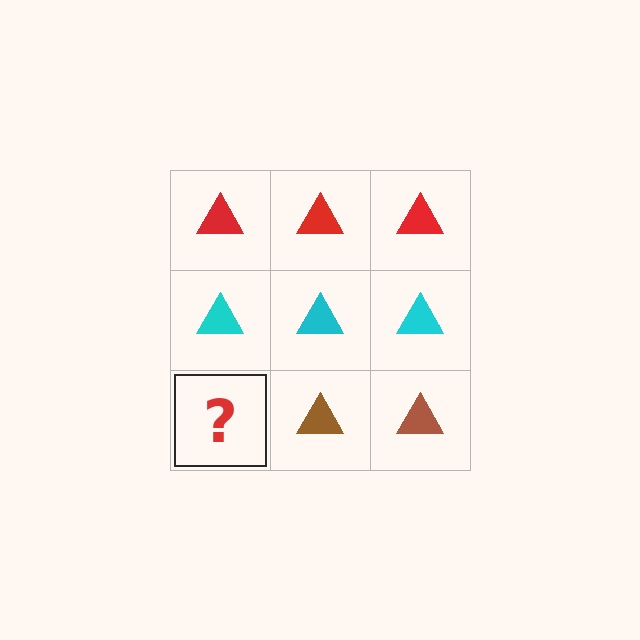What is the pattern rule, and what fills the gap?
The rule is that each row has a consistent color. The gap should be filled with a brown triangle.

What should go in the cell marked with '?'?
The missing cell should contain a brown triangle.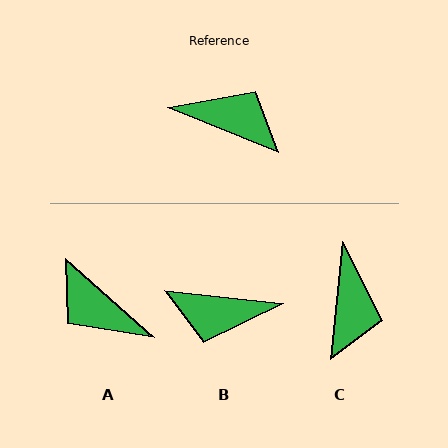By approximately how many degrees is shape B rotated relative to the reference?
Approximately 164 degrees clockwise.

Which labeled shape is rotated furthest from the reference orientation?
B, about 164 degrees away.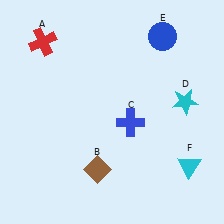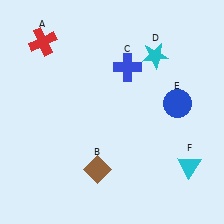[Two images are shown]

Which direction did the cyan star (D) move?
The cyan star (D) moved up.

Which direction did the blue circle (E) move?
The blue circle (E) moved down.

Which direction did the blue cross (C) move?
The blue cross (C) moved up.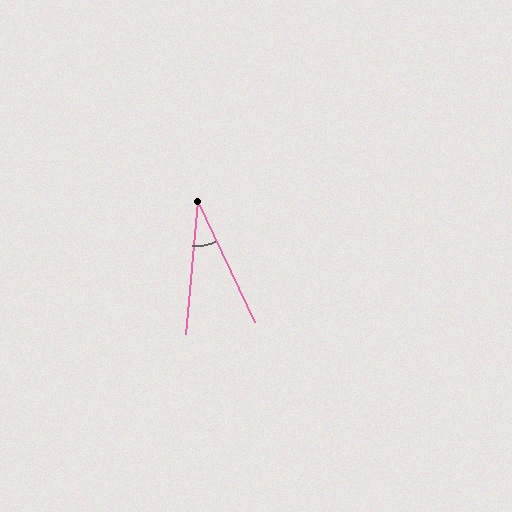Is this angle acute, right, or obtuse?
It is acute.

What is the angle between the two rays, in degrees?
Approximately 31 degrees.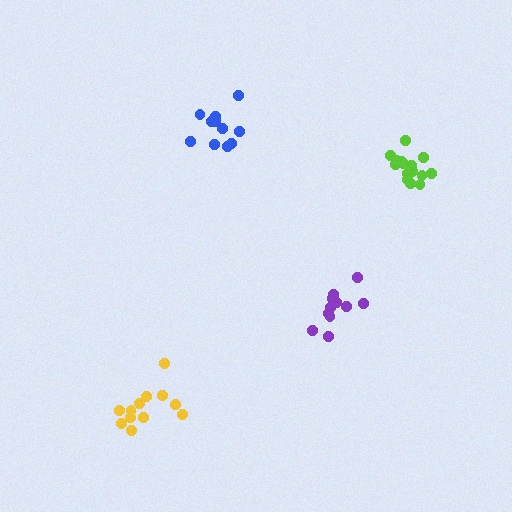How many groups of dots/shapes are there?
There are 4 groups.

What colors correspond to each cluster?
The clusters are colored: purple, lime, yellow, blue.